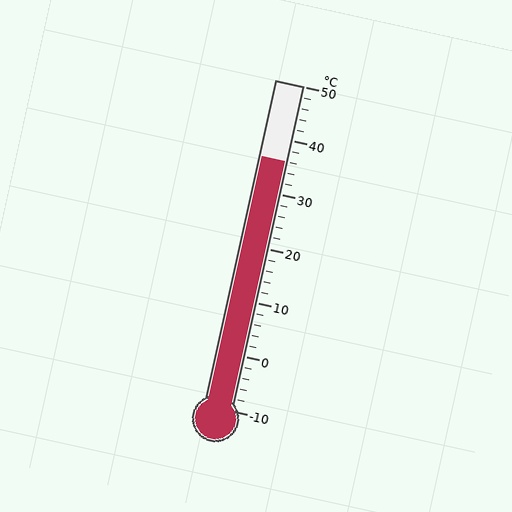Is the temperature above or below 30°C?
The temperature is above 30°C.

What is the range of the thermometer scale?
The thermometer scale ranges from -10°C to 50°C.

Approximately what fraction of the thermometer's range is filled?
The thermometer is filled to approximately 75% of its range.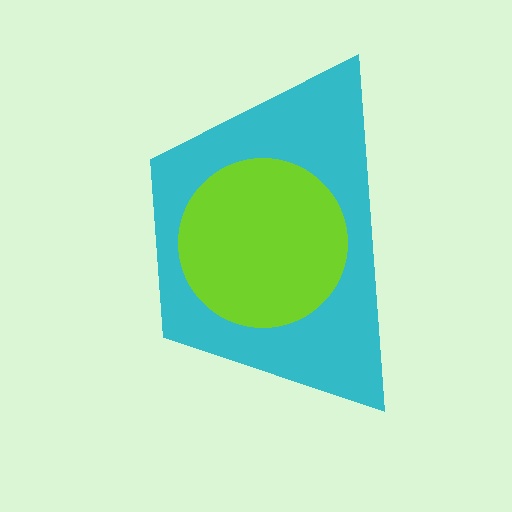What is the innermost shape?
The lime circle.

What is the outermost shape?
The cyan trapezoid.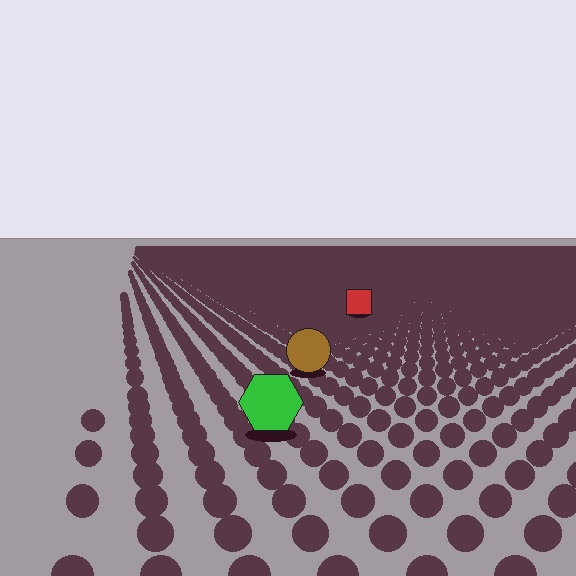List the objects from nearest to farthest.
From nearest to farthest: the green hexagon, the brown circle, the red square.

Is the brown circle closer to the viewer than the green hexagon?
No. The green hexagon is closer — you can tell from the texture gradient: the ground texture is coarser near it.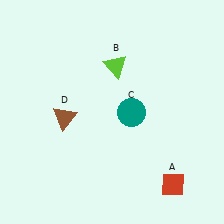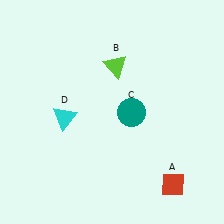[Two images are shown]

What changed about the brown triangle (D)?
In Image 1, D is brown. In Image 2, it changed to cyan.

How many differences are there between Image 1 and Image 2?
There is 1 difference between the two images.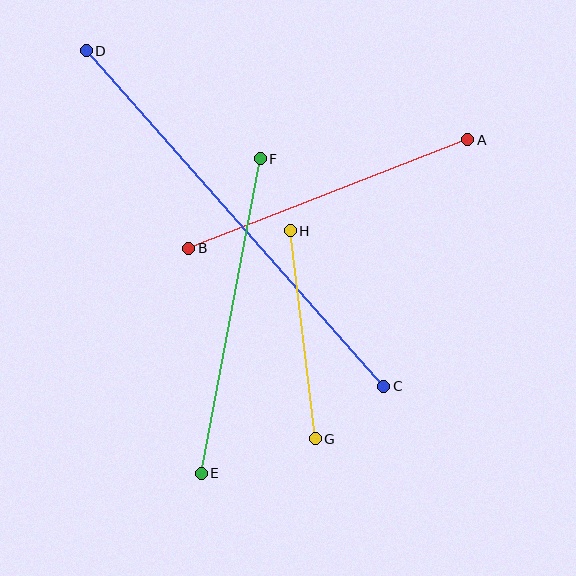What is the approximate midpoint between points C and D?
The midpoint is at approximately (235, 218) pixels.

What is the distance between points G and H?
The distance is approximately 209 pixels.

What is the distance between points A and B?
The distance is approximately 299 pixels.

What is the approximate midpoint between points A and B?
The midpoint is at approximately (328, 194) pixels.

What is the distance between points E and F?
The distance is approximately 320 pixels.